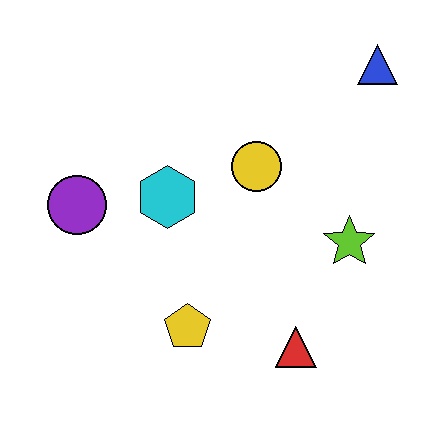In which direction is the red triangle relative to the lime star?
The red triangle is below the lime star.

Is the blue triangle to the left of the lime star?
No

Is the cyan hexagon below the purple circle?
No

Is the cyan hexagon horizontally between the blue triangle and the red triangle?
No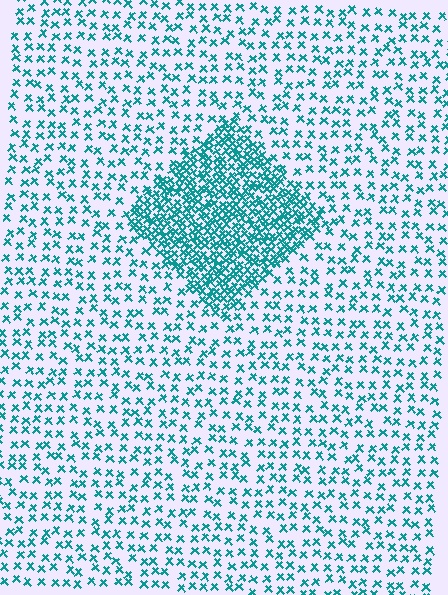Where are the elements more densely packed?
The elements are more densely packed inside the diamond boundary.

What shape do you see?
I see a diamond.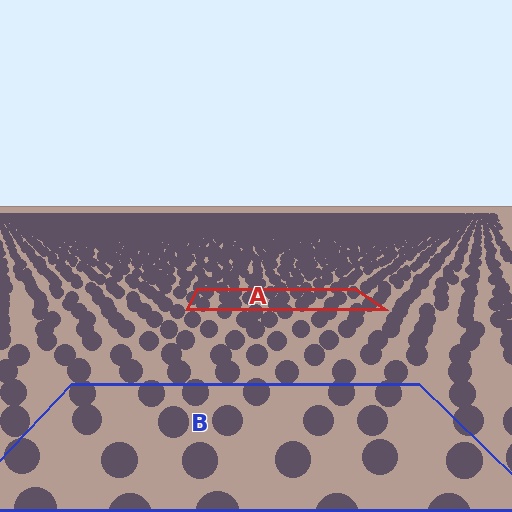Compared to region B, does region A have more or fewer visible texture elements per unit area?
Region A has more texture elements per unit area — they are packed more densely because it is farther away.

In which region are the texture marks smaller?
The texture marks are smaller in region A, because it is farther away.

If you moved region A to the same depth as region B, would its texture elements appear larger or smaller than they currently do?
They would appear larger. At a closer depth, the same texture elements are projected at a bigger on-screen size.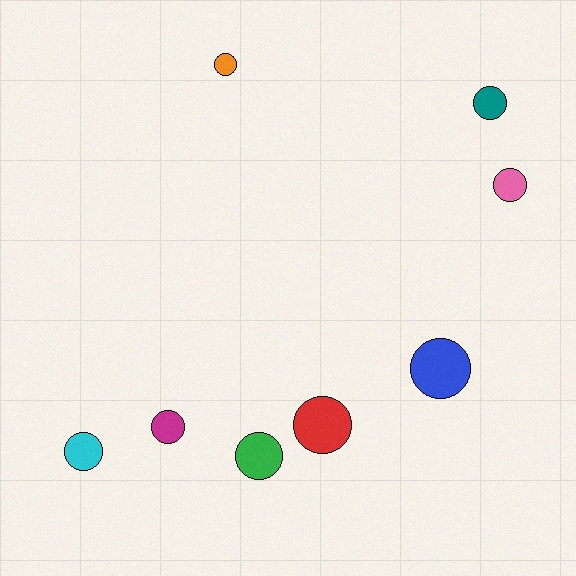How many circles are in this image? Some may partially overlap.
There are 8 circles.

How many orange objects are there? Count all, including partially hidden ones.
There is 1 orange object.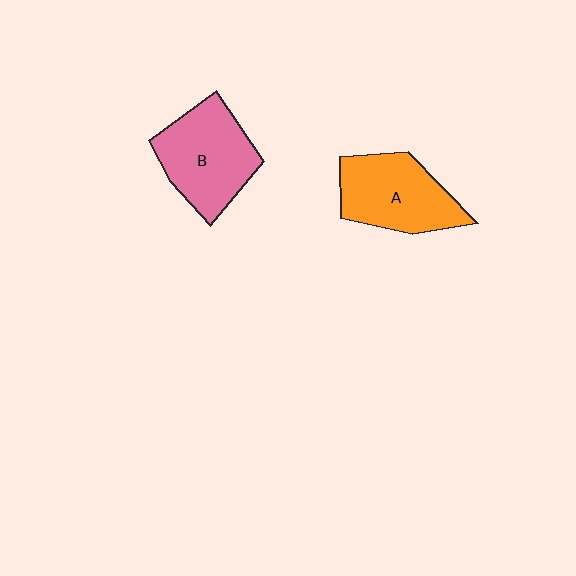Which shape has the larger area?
Shape B (pink).